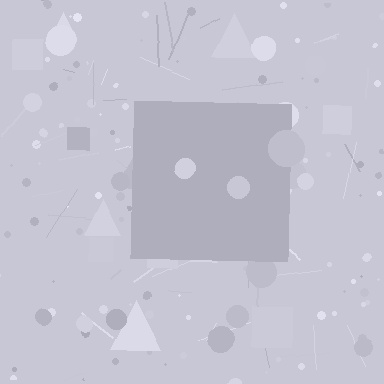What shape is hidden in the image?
A square is hidden in the image.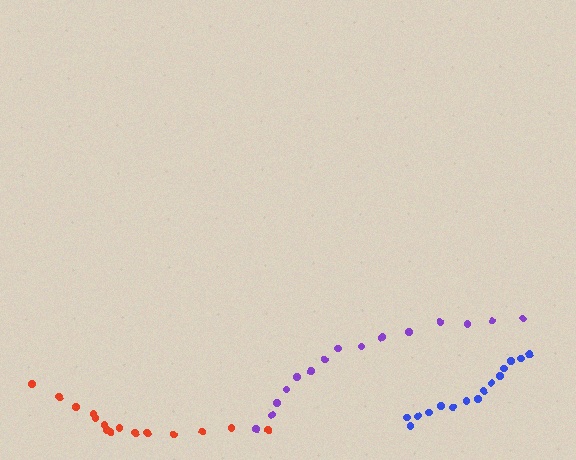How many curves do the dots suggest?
There are 3 distinct paths.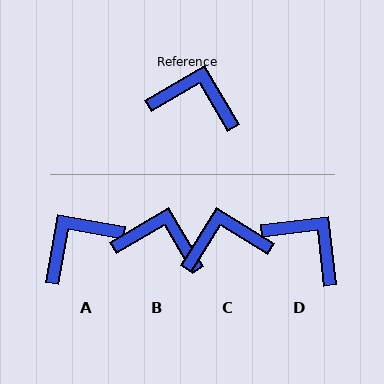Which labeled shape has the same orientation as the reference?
B.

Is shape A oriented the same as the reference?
No, it is off by about 49 degrees.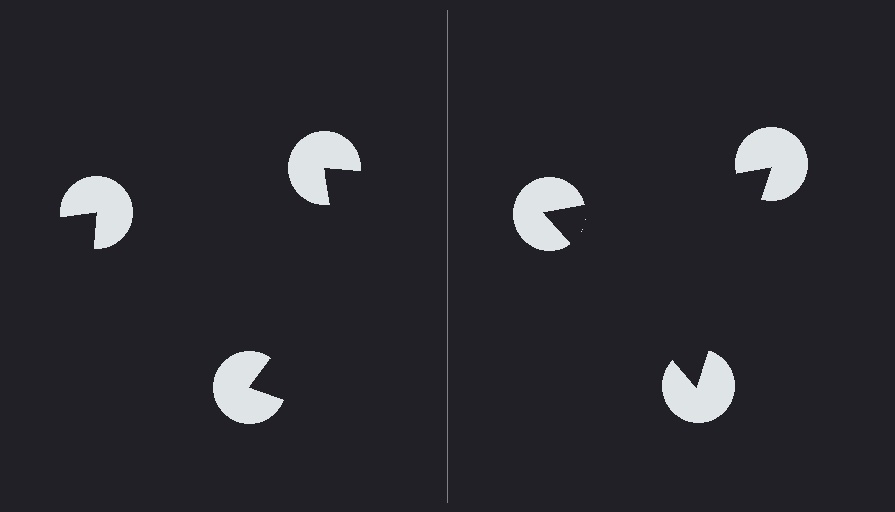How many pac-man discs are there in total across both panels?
6 — 3 on each side.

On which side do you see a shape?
An illusory triangle appears on the right side. On the left side the wedge cuts are rotated, so no coherent shape forms.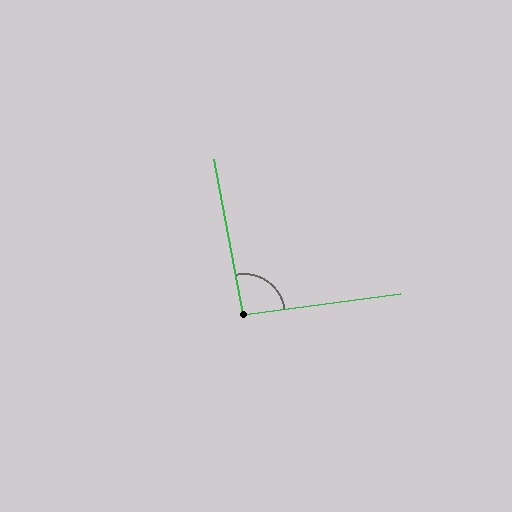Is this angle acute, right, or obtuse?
It is approximately a right angle.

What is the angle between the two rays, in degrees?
Approximately 93 degrees.